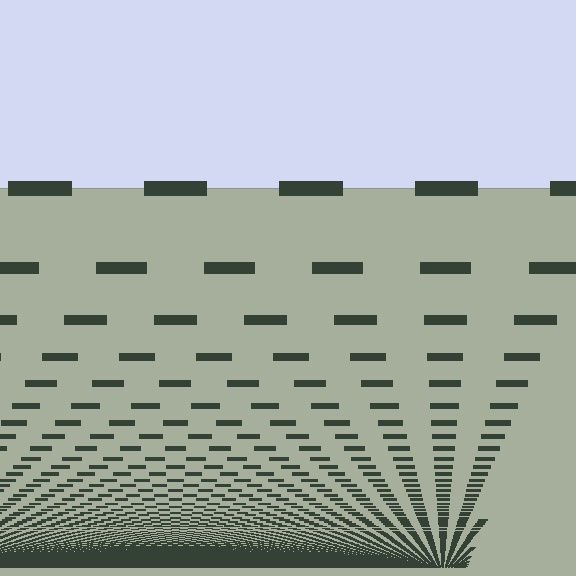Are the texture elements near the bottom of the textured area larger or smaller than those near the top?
Smaller. The gradient is inverted — elements near the bottom are smaller and denser.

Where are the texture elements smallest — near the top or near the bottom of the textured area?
Near the bottom.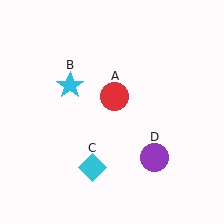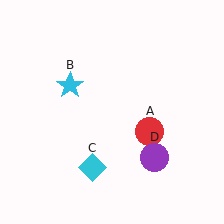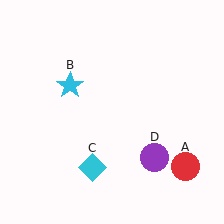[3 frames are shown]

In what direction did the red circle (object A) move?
The red circle (object A) moved down and to the right.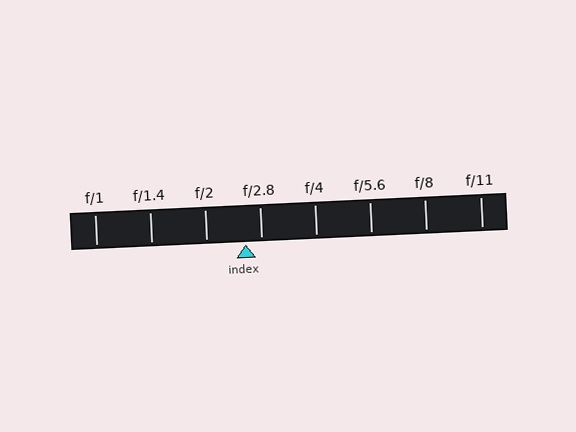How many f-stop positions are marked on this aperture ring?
There are 8 f-stop positions marked.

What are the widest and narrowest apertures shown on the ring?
The widest aperture shown is f/1 and the narrowest is f/11.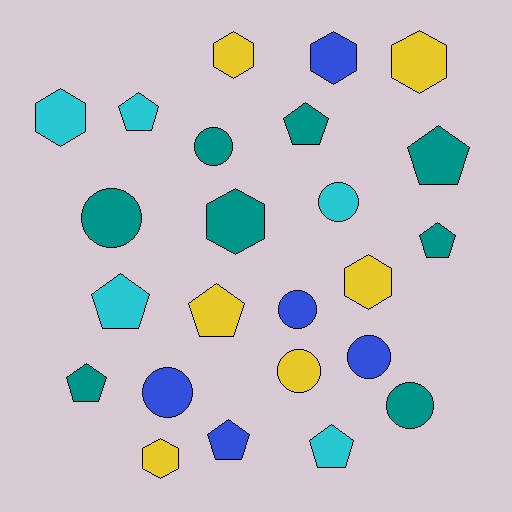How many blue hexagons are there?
There is 1 blue hexagon.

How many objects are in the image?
There are 24 objects.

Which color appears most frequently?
Teal, with 8 objects.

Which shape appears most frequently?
Pentagon, with 9 objects.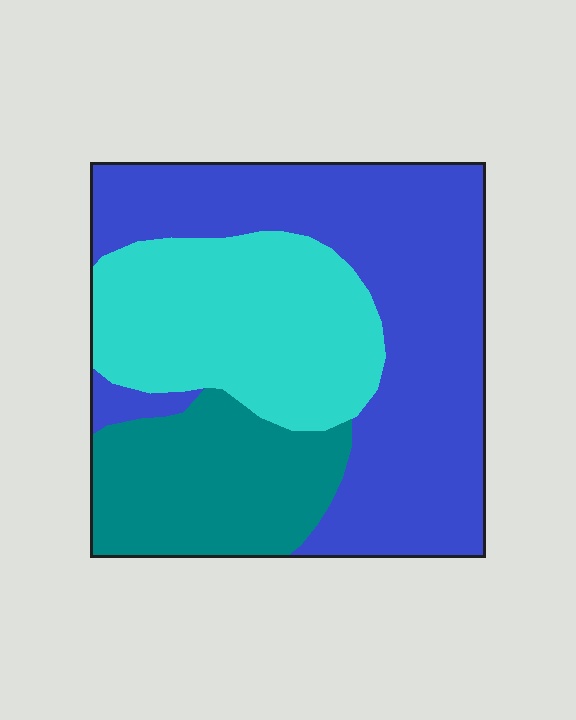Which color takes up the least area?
Teal, at roughly 20%.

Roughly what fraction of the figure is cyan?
Cyan covers about 30% of the figure.